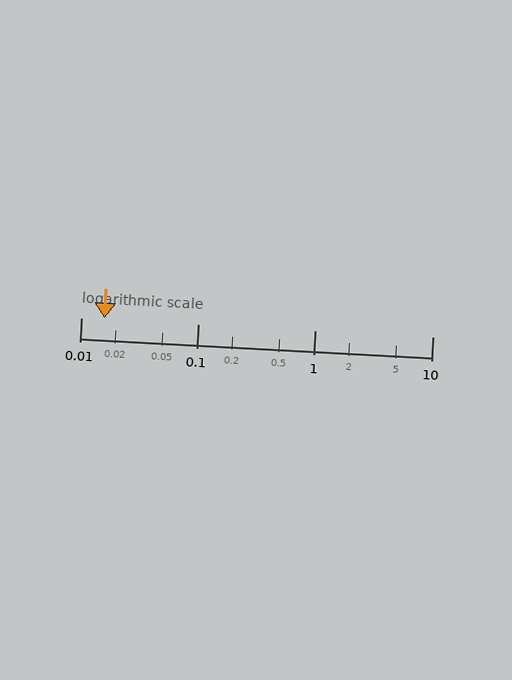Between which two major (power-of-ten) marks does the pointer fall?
The pointer is between 0.01 and 0.1.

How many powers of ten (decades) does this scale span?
The scale spans 3 decades, from 0.01 to 10.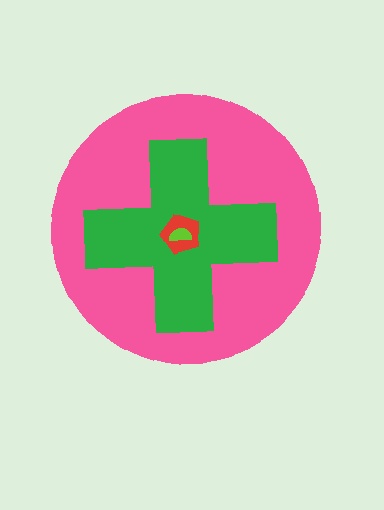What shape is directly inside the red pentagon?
The lime semicircle.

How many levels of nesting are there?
4.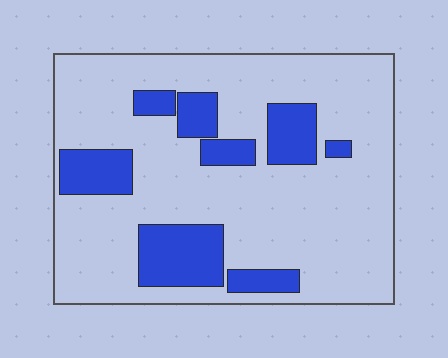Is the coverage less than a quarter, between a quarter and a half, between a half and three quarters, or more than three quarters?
Less than a quarter.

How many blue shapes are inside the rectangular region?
8.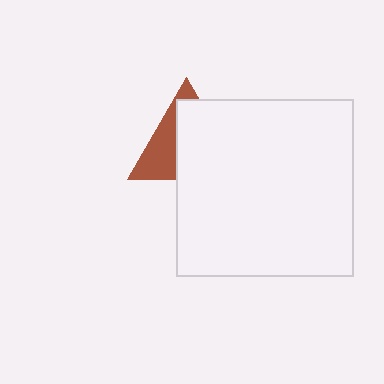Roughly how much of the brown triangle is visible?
A small part of it is visible (roughly 38%).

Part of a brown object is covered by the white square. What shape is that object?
It is a triangle.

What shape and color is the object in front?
The object in front is a white square.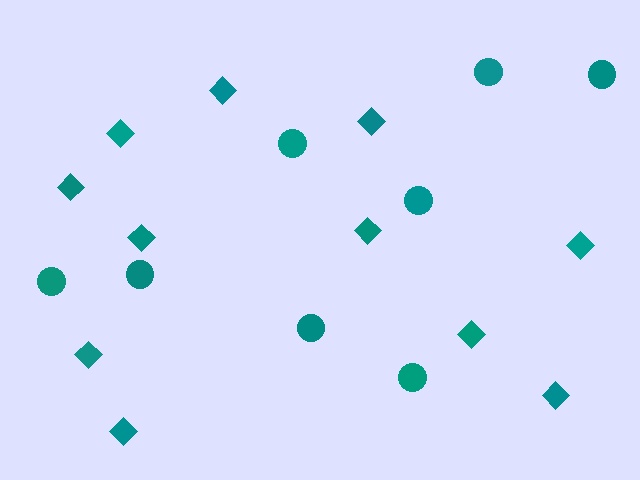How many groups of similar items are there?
There are 2 groups: one group of diamonds (11) and one group of circles (8).